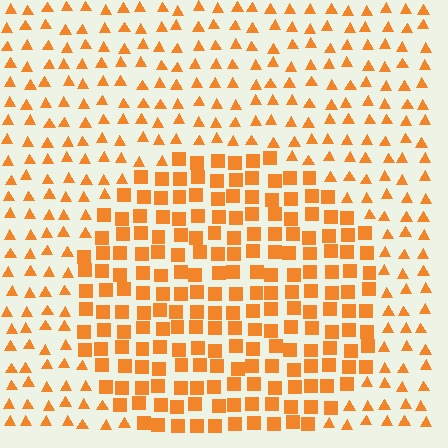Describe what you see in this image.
The image is filled with small orange elements arranged in a uniform grid. A circle-shaped region contains squares, while the surrounding area contains triangles. The boundary is defined purely by the change in element shape.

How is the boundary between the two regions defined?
The boundary is defined by a change in element shape: squares inside vs. triangles outside. All elements share the same color and spacing.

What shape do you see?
I see a circle.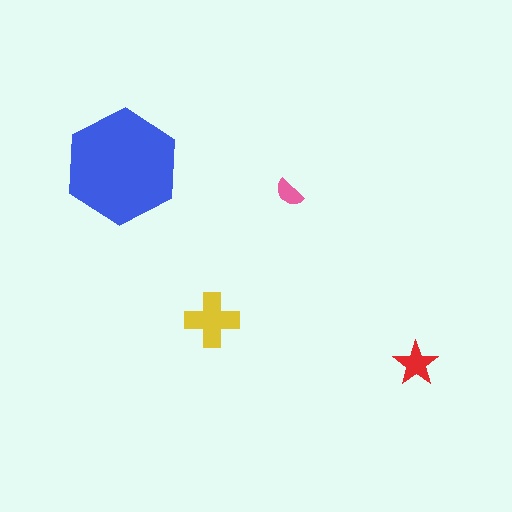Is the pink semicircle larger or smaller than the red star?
Smaller.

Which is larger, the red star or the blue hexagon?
The blue hexagon.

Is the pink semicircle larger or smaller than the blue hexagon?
Smaller.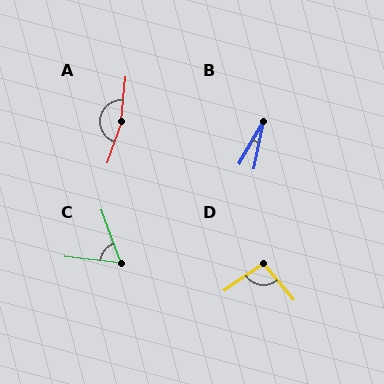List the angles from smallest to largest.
B (19°), C (64°), D (95°), A (167°).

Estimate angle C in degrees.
Approximately 64 degrees.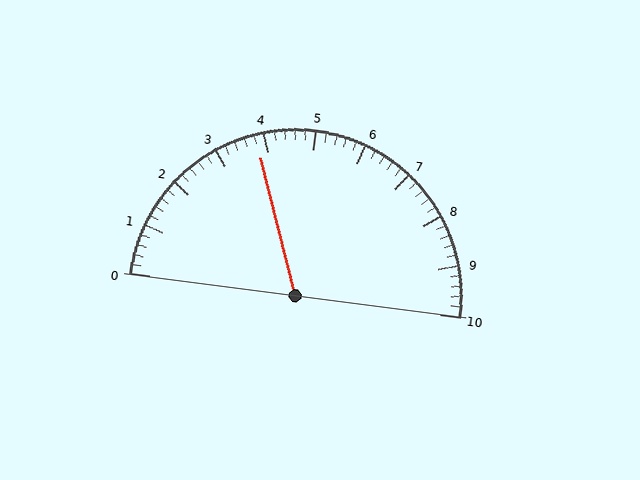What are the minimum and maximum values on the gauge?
The gauge ranges from 0 to 10.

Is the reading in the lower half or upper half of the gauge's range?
The reading is in the lower half of the range (0 to 10).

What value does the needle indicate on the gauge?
The needle indicates approximately 3.8.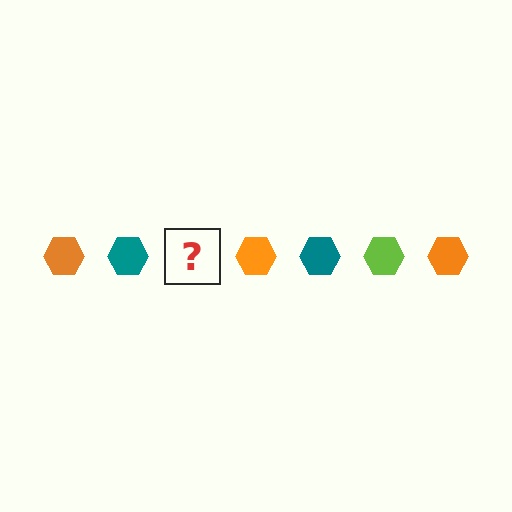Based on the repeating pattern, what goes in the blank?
The blank should be a lime hexagon.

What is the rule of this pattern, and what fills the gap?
The rule is that the pattern cycles through orange, teal, lime hexagons. The gap should be filled with a lime hexagon.